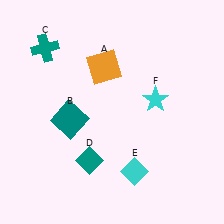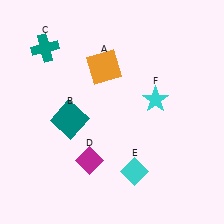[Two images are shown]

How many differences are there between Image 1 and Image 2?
There is 1 difference between the two images.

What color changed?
The diamond (D) changed from teal in Image 1 to magenta in Image 2.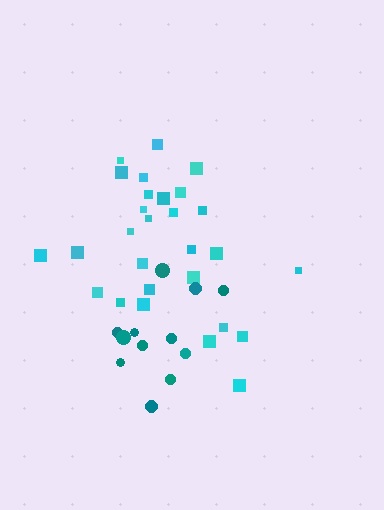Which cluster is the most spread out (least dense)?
Cyan.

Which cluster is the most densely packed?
Teal.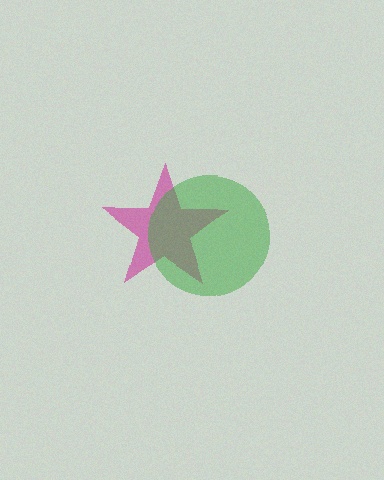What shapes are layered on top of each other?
The layered shapes are: a magenta star, a green circle.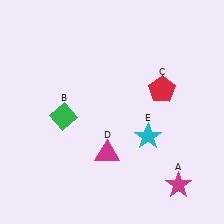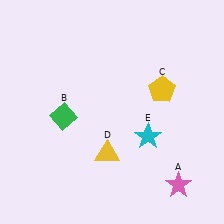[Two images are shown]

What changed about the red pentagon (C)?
In Image 1, C is red. In Image 2, it changed to yellow.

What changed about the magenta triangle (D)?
In Image 1, D is magenta. In Image 2, it changed to yellow.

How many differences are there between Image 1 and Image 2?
There are 3 differences between the two images.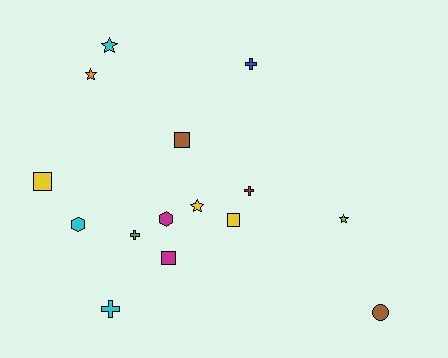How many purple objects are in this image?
There are no purple objects.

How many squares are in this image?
There are 4 squares.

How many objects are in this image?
There are 15 objects.